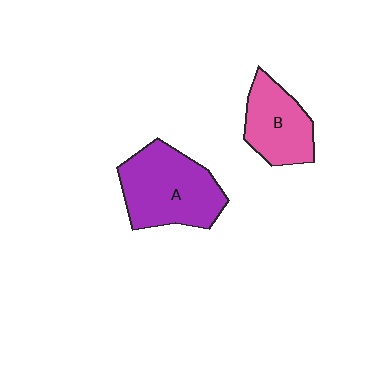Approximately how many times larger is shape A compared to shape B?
Approximately 1.4 times.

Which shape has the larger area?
Shape A (purple).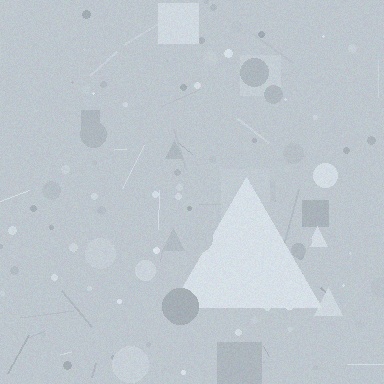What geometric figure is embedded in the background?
A triangle is embedded in the background.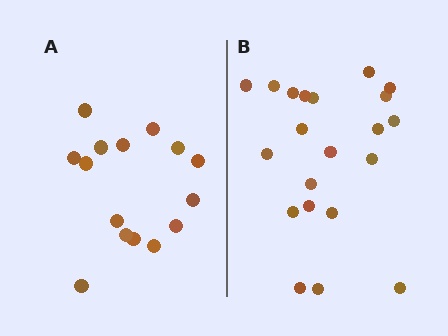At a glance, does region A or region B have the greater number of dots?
Region B (the right region) has more dots.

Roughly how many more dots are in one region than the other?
Region B has about 6 more dots than region A.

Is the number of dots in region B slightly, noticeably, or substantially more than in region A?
Region B has noticeably more, but not dramatically so. The ratio is roughly 1.4 to 1.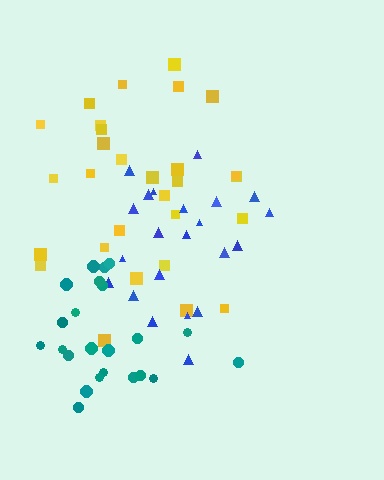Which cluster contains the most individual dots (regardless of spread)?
Yellow (29).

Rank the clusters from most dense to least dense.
blue, yellow, teal.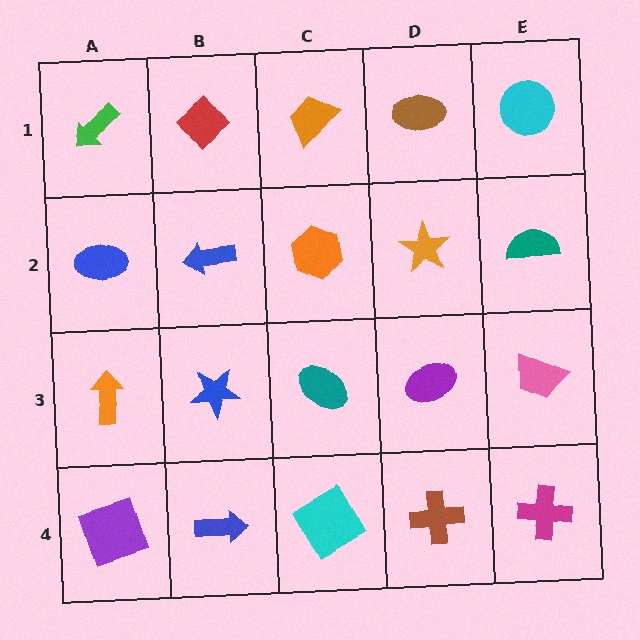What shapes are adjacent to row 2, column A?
A green arrow (row 1, column A), an orange arrow (row 3, column A), a blue arrow (row 2, column B).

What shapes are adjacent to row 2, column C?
An orange trapezoid (row 1, column C), a teal ellipse (row 3, column C), a blue arrow (row 2, column B), an orange star (row 2, column D).